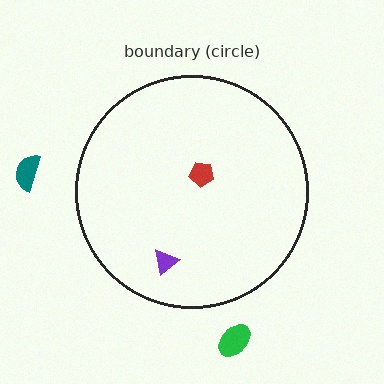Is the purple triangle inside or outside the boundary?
Inside.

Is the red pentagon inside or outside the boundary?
Inside.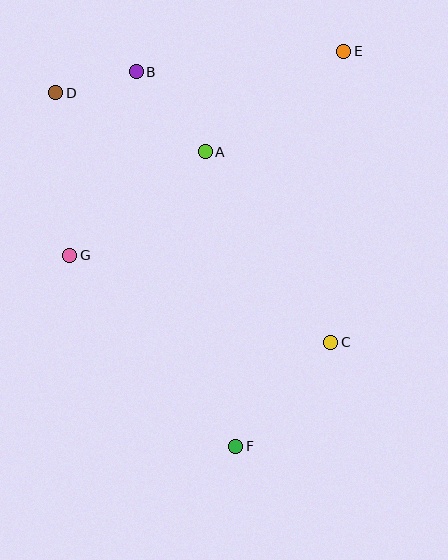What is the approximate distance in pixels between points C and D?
The distance between C and D is approximately 371 pixels.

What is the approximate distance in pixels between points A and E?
The distance between A and E is approximately 171 pixels.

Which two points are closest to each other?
Points B and D are closest to each other.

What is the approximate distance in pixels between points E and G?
The distance between E and G is approximately 342 pixels.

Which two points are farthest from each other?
Points E and F are farthest from each other.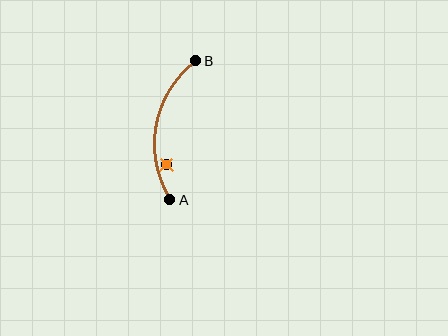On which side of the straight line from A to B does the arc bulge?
The arc bulges to the left of the straight line connecting A and B.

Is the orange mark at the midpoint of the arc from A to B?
No — the orange mark does not lie on the arc at all. It sits slightly inside the curve.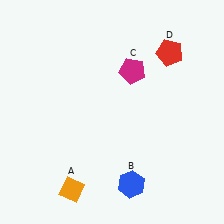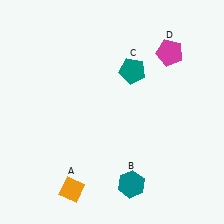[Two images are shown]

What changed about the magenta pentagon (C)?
In Image 1, C is magenta. In Image 2, it changed to teal.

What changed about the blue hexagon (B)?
In Image 1, B is blue. In Image 2, it changed to teal.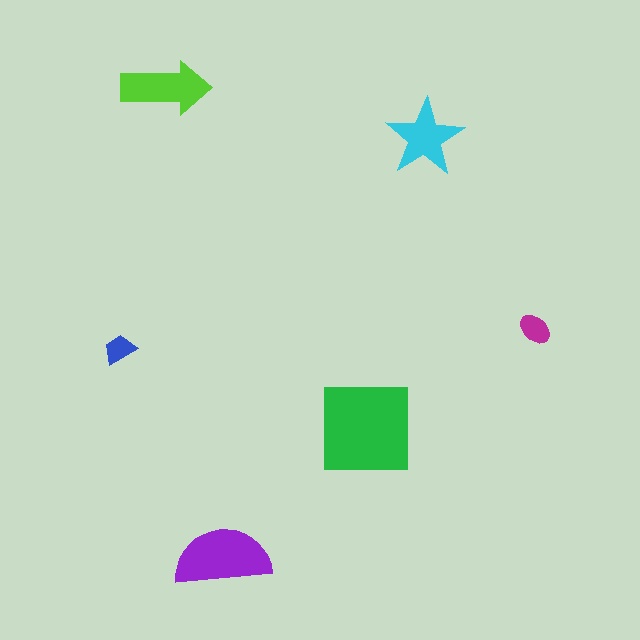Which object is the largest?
The green square.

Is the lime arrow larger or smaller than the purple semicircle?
Smaller.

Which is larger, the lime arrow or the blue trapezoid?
The lime arrow.